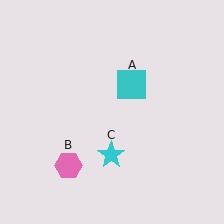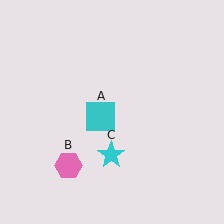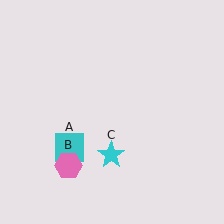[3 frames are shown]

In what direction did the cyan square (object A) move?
The cyan square (object A) moved down and to the left.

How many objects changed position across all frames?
1 object changed position: cyan square (object A).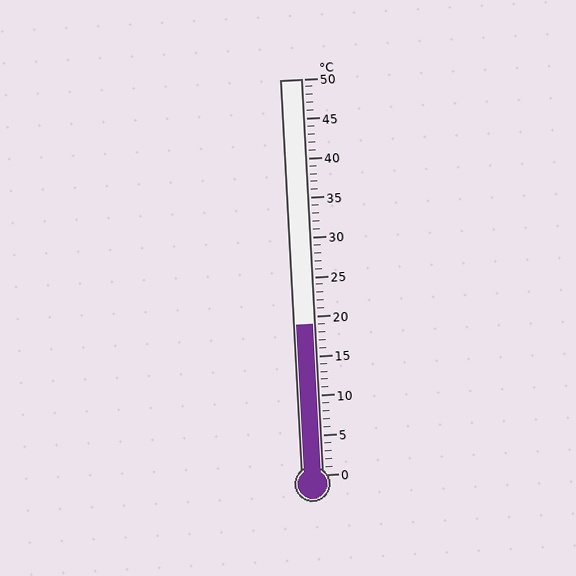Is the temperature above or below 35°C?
The temperature is below 35°C.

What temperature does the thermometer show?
The thermometer shows approximately 19°C.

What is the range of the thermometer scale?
The thermometer scale ranges from 0°C to 50°C.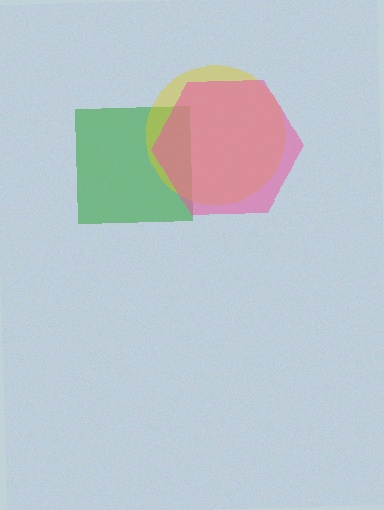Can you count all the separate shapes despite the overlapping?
Yes, there are 3 separate shapes.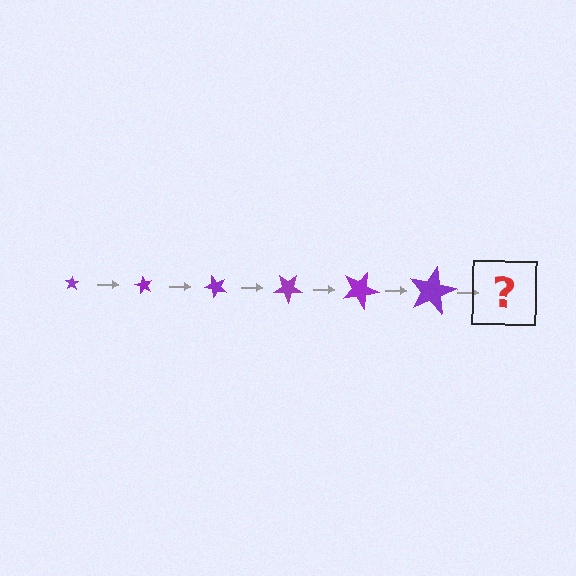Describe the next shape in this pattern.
It should be a star, larger than the previous one and rotated 360 degrees from the start.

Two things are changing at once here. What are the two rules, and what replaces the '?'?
The two rules are that the star grows larger each step and it rotates 60 degrees each step. The '?' should be a star, larger than the previous one and rotated 360 degrees from the start.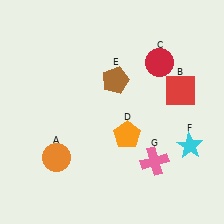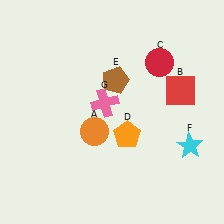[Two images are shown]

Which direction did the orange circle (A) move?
The orange circle (A) moved right.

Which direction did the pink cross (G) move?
The pink cross (G) moved up.